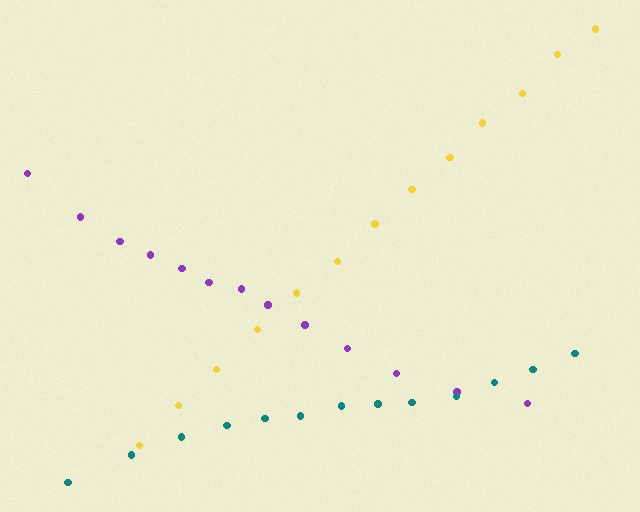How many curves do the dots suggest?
There are 3 distinct paths.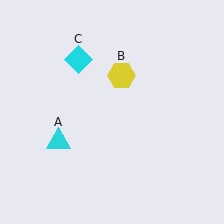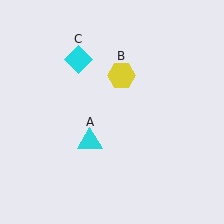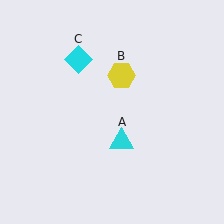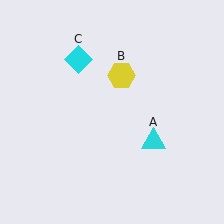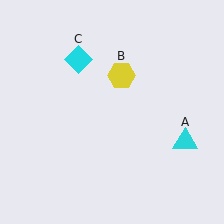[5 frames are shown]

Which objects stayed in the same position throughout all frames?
Yellow hexagon (object B) and cyan diamond (object C) remained stationary.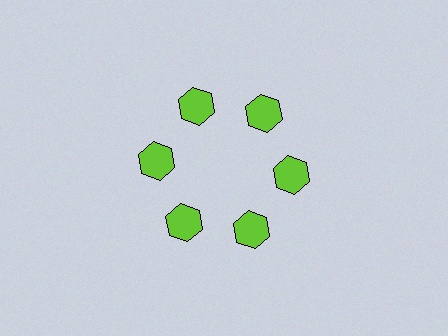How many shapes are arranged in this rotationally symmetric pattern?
There are 6 shapes, arranged in 6 groups of 1.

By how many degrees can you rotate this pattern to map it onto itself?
The pattern maps onto itself every 60 degrees of rotation.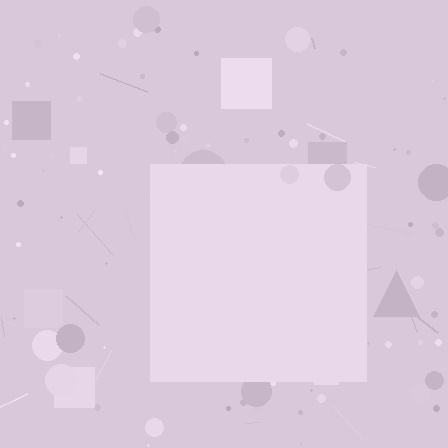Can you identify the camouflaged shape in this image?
The camouflaged shape is a square.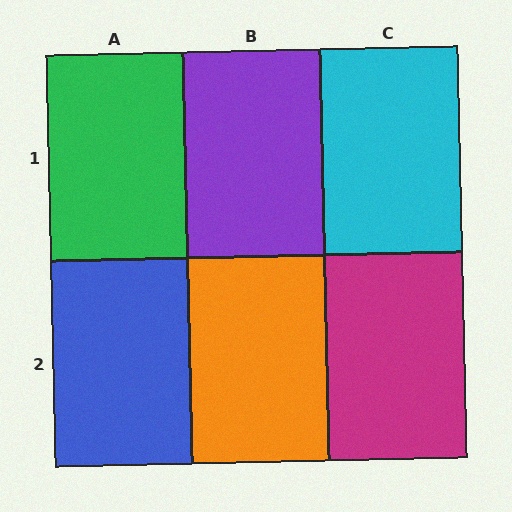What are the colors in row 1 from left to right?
Green, purple, cyan.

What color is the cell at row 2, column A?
Blue.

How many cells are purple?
1 cell is purple.